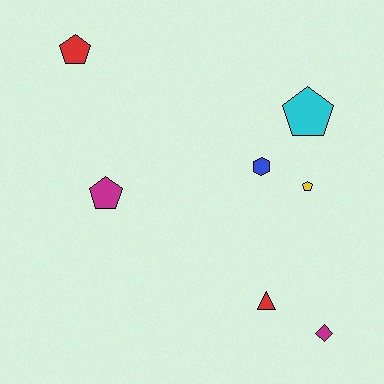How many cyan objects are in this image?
There is 1 cyan object.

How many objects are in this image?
There are 7 objects.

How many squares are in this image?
There are no squares.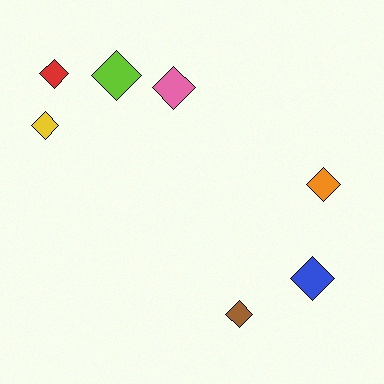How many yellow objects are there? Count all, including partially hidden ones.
There is 1 yellow object.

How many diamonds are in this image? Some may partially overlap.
There are 7 diamonds.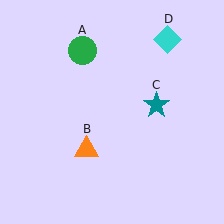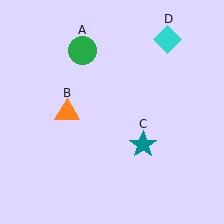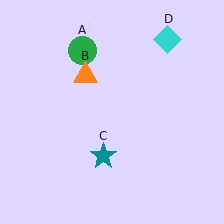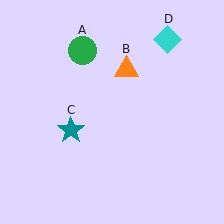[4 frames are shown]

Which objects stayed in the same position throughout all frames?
Green circle (object A) and cyan diamond (object D) remained stationary.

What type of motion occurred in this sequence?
The orange triangle (object B), teal star (object C) rotated clockwise around the center of the scene.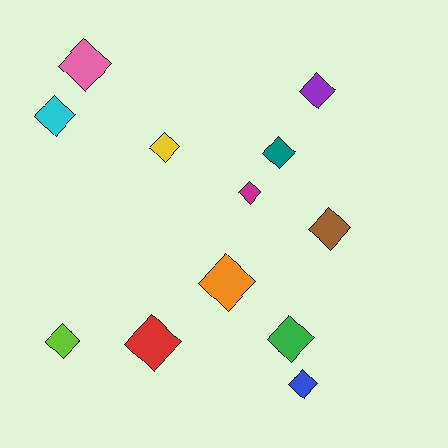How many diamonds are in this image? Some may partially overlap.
There are 12 diamonds.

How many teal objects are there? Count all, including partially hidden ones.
There is 1 teal object.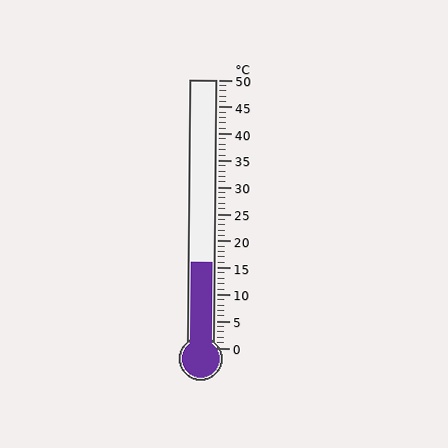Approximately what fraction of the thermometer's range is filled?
The thermometer is filled to approximately 30% of its range.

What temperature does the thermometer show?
The thermometer shows approximately 16°C.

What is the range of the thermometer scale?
The thermometer scale ranges from 0°C to 50°C.